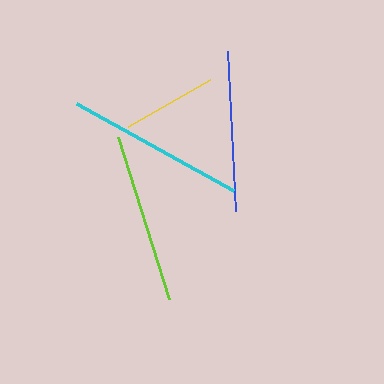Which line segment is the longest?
The cyan line is the longest at approximately 179 pixels.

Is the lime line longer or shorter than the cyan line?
The cyan line is longer than the lime line.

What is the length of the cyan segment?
The cyan segment is approximately 179 pixels long.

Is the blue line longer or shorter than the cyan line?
The cyan line is longer than the blue line.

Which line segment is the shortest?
The yellow line is the shortest at approximately 94 pixels.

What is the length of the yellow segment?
The yellow segment is approximately 94 pixels long.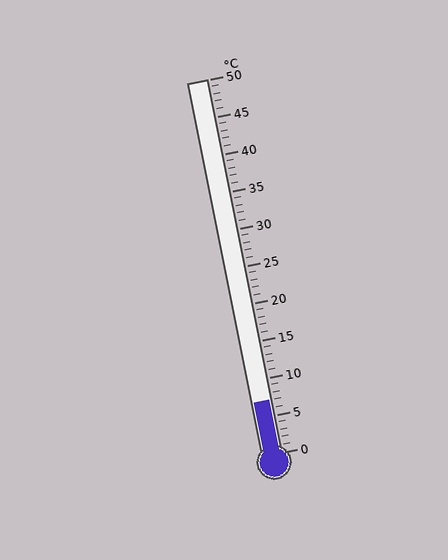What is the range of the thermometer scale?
The thermometer scale ranges from 0°C to 50°C.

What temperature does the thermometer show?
The thermometer shows approximately 7°C.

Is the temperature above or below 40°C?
The temperature is below 40°C.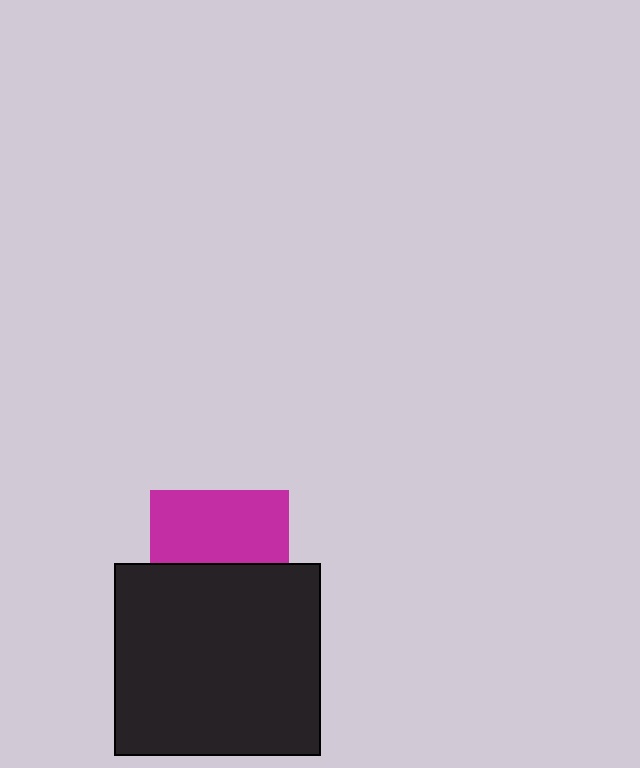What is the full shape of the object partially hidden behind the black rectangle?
The partially hidden object is a magenta square.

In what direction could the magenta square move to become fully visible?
The magenta square could move up. That would shift it out from behind the black rectangle entirely.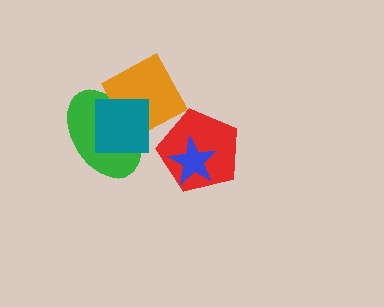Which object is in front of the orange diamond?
The teal square is in front of the orange diamond.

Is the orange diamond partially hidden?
Yes, it is partially covered by another shape.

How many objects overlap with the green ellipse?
2 objects overlap with the green ellipse.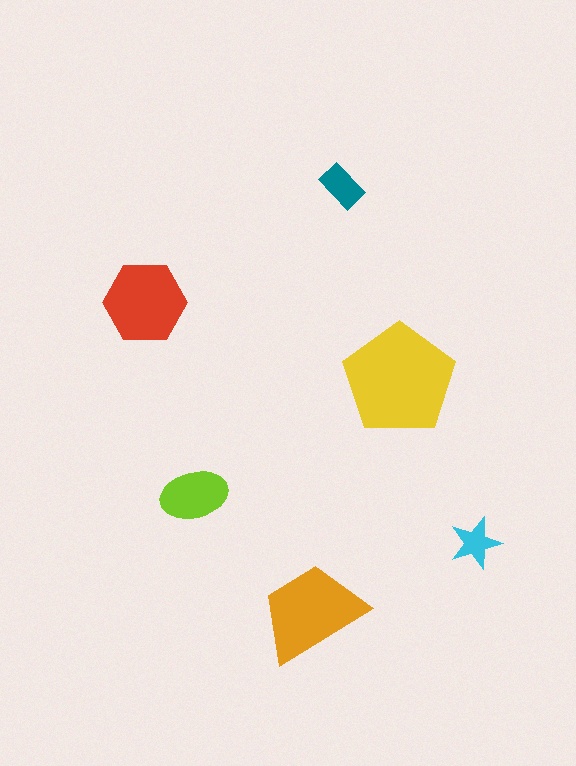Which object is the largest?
The yellow pentagon.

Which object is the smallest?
The cyan star.